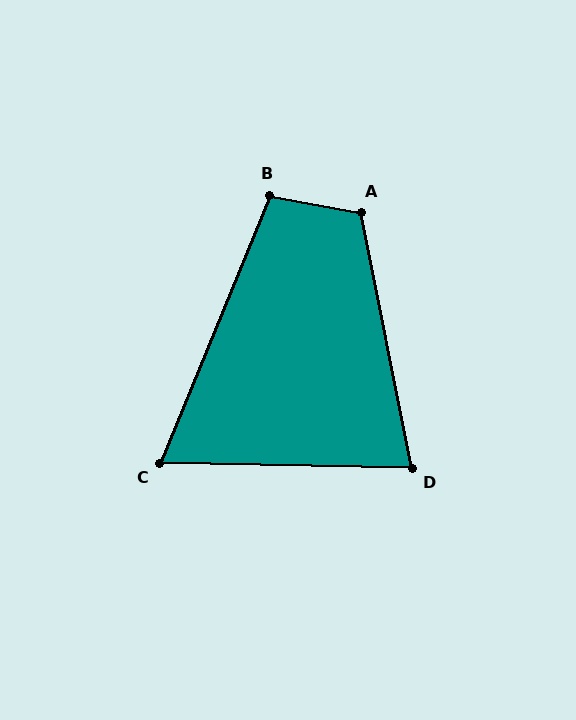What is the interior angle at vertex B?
Approximately 102 degrees (obtuse).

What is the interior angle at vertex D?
Approximately 78 degrees (acute).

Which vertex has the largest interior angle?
A, at approximately 111 degrees.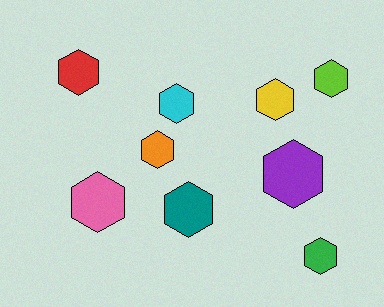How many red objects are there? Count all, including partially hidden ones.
There is 1 red object.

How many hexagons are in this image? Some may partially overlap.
There are 9 hexagons.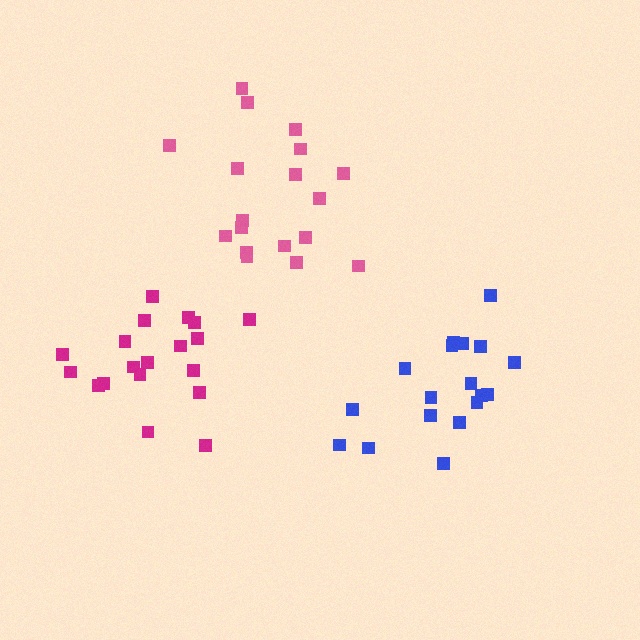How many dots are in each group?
Group 1: 19 dots, Group 2: 18 dots, Group 3: 18 dots (55 total).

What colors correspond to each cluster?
The clusters are colored: magenta, pink, blue.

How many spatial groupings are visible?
There are 3 spatial groupings.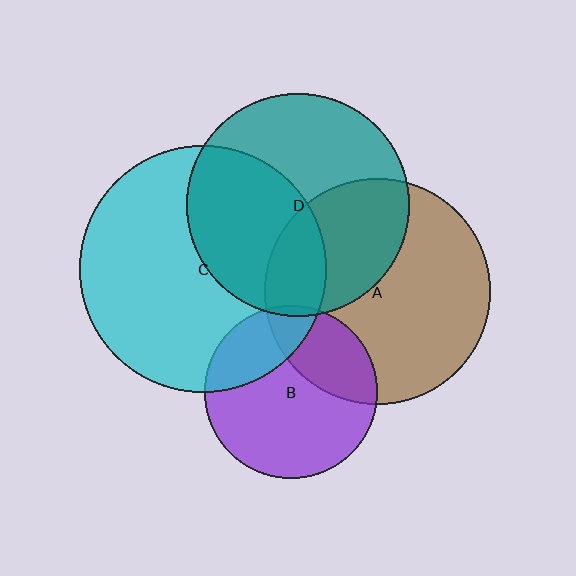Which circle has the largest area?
Circle C (cyan).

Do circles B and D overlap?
Yes.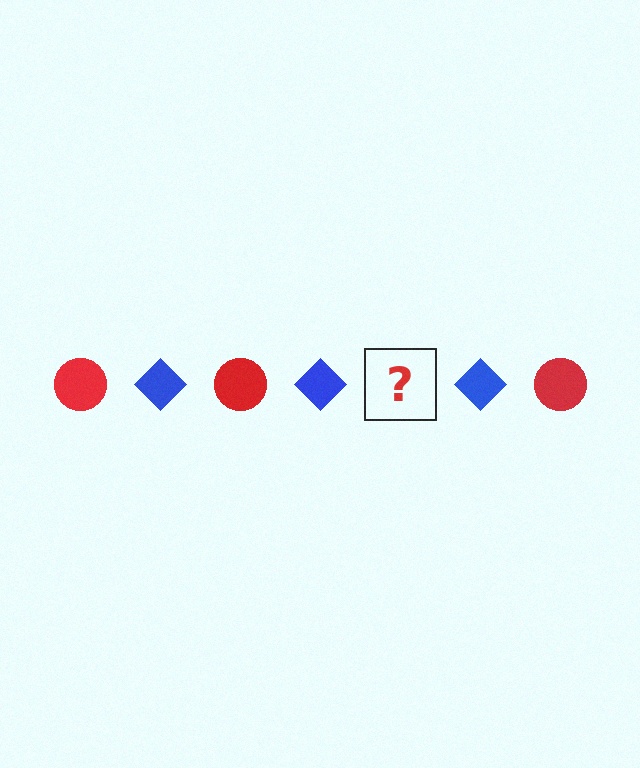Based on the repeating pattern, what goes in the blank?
The blank should be a red circle.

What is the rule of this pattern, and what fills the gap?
The rule is that the pattern alternates between red circle and blue diamond. The gap should be filled with a red circle.